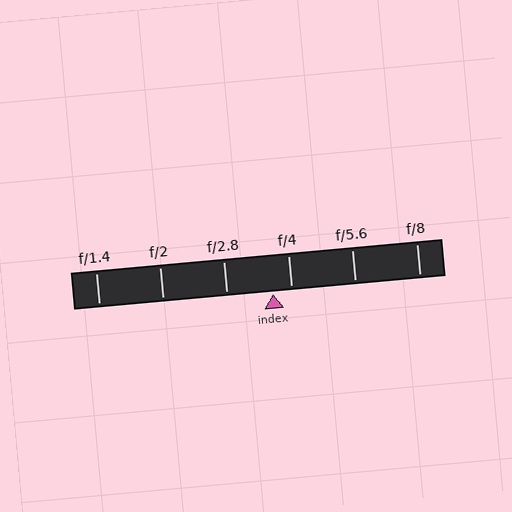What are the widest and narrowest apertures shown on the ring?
The widest aperture shown is f/1.4 and the narrowest is f/8.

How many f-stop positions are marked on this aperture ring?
There are 6 f-stop positions marked.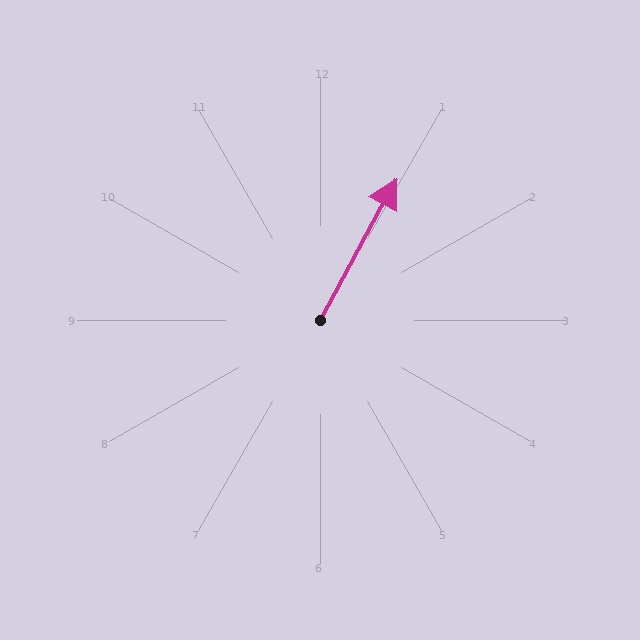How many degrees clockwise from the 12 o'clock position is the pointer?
Approximately 28 degrees.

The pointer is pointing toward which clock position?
Roughly 1 o'clock.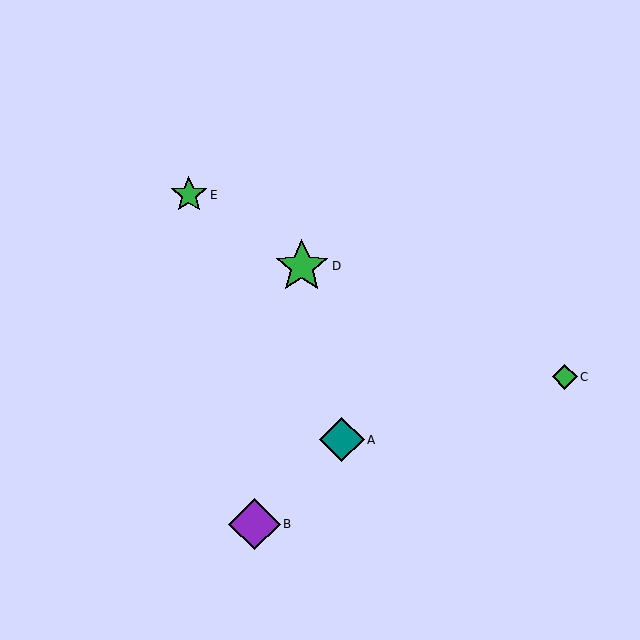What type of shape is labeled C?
Shape C is a green diamond.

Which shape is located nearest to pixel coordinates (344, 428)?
The teal diamond (labeled A) at (342, 440) is nearest to that location.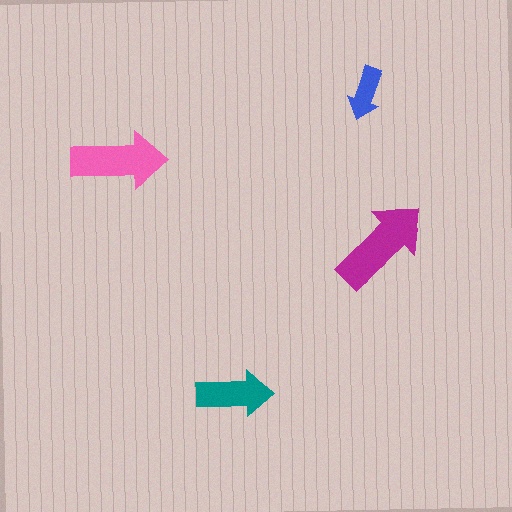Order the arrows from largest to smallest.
the magenta one, the pink one, the teal one, the blue one.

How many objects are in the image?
There are 4 objects in the image.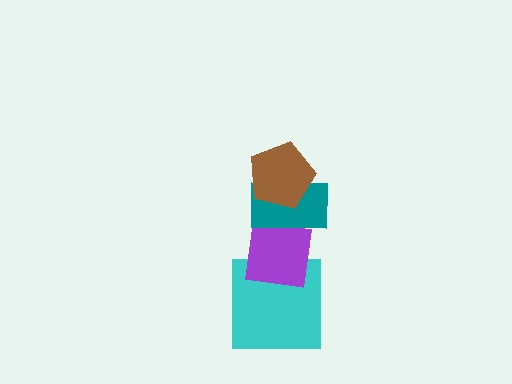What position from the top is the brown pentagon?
The brown pentagon is 1st from the top.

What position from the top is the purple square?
The purple square is 3rd from the top.